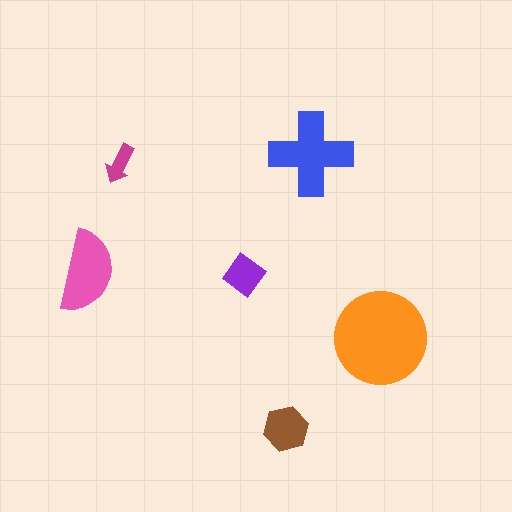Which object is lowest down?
The brown hexagon is bottommost.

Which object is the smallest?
The magenta arrow.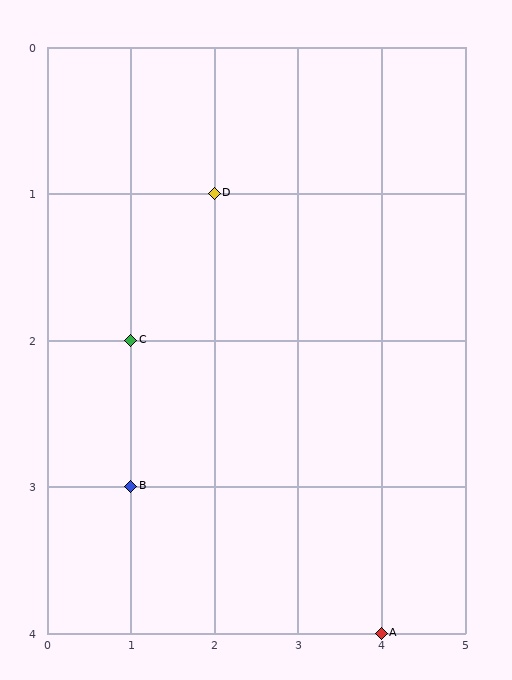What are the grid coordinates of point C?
Point C is at grid coordinates (1, 2).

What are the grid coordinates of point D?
Point D is at grid coordinates (2, 1).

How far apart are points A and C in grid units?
Points A and C are 3 columns and 2 rows apart (about 3.6 grid units diagonally).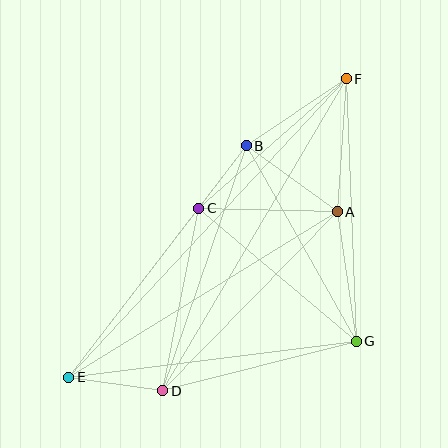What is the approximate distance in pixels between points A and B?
The distance between A and B is approximately 113 pixels.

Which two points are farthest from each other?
Points E and F are farthest from each other.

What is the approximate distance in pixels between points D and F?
The distance between D and F is approximately 362 pixels.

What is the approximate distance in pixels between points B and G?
The distance between B and G is approximately 224 pixels.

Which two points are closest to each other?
Points B and C are closest to each other.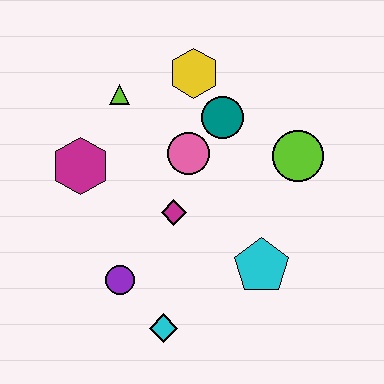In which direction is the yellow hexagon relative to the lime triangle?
The yellow hexagon is to the right of the lime triangle.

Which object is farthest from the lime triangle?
The cyan diamond is farthest from the lime triangle.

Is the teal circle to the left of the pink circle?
No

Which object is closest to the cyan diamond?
The purple circle is closest to the cyan diamond.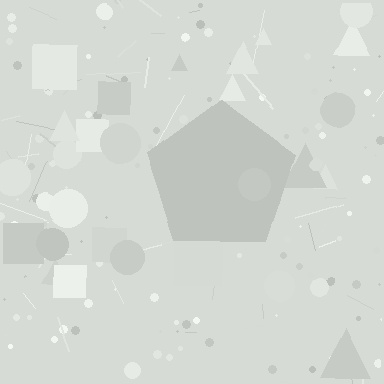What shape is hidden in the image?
A pentagon is hidden in the image.